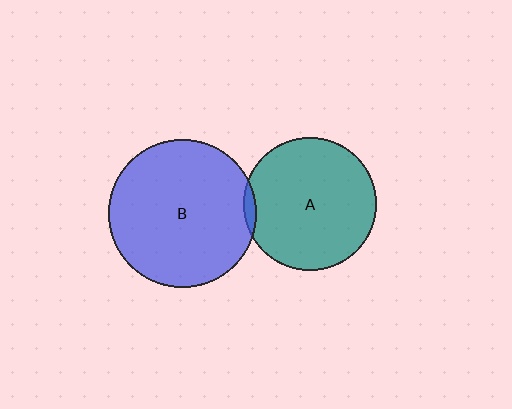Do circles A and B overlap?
Yes.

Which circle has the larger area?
Circle B (blue).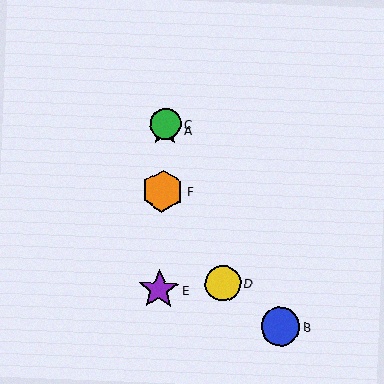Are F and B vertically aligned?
No, F is at x≈163 and B is at x≈280.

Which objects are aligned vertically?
Objects A, C, E, F are aligned vertically.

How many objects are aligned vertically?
4 objects (A, C, E, F) are aligned vertically.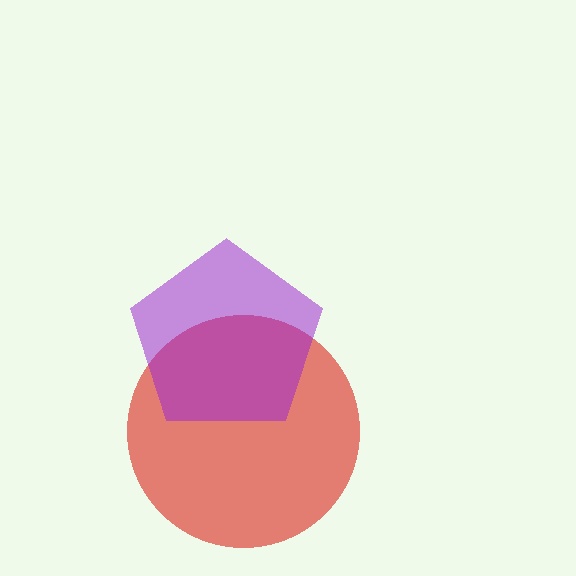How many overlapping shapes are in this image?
There are 2 overlapping shapes in the image.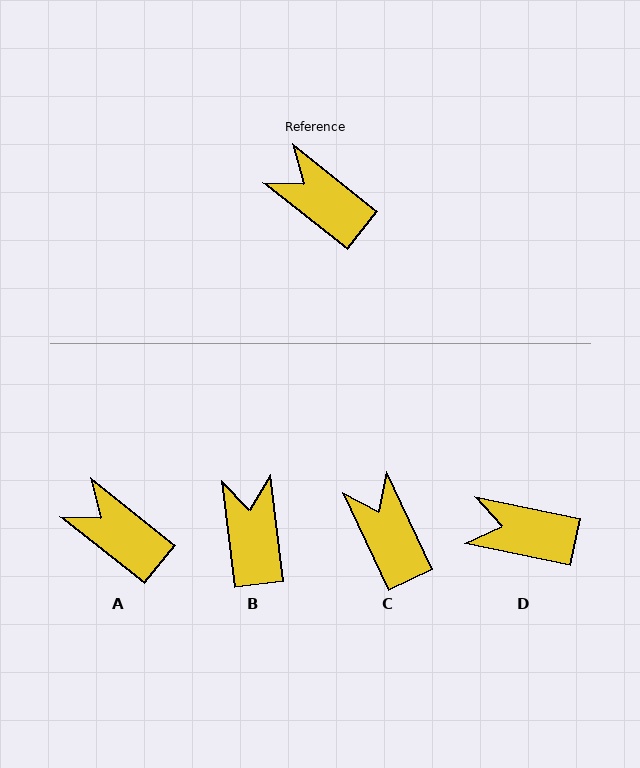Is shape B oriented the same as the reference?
No, it is off by about 44 degrees.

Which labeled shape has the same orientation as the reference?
A.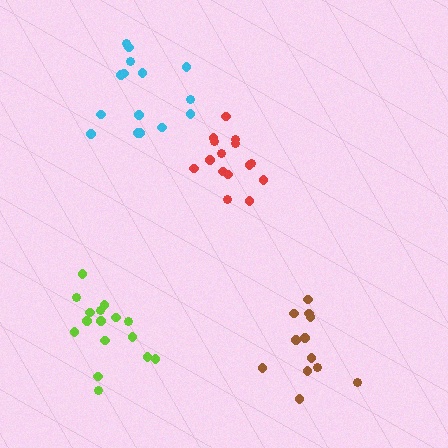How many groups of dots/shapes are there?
There are 4 groups.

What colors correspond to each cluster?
The clusters are colored: cyan, lime, brown, red.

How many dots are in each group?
Group 1: 15 dots, Group 2: 16 dots, Group 3: 12 dots, Group 4: 15 dots (58 total).